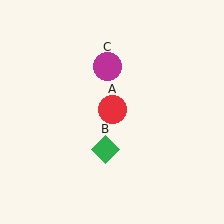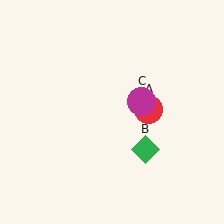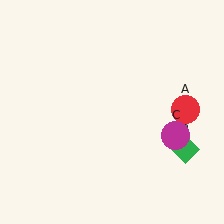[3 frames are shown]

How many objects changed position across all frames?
3 objects changed position: red circle (object A), green diamond (object B), magenta circle (object C).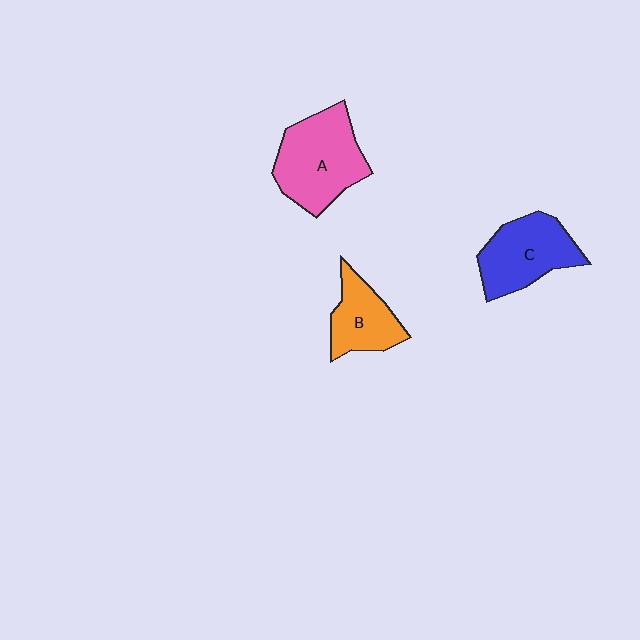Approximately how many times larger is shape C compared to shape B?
Approximately 1.3 times.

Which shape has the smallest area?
Shape B (orange).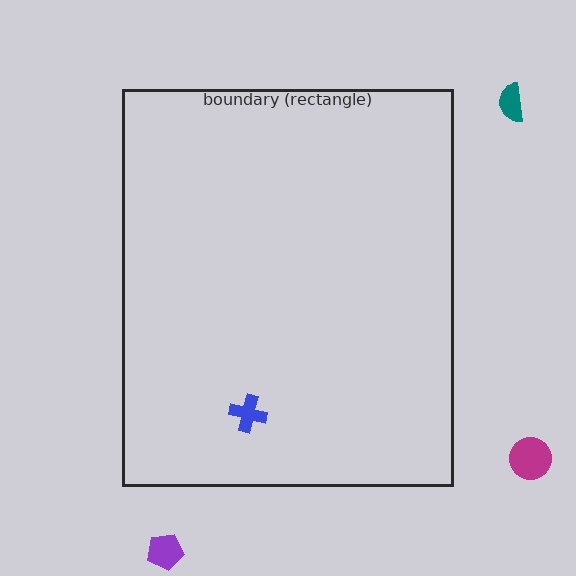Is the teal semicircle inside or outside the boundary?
Outside.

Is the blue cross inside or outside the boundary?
Inside.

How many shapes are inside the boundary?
1 inside, 3 outside.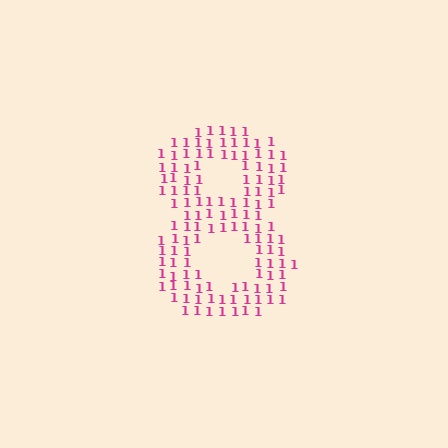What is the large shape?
The large shape is the digit 8.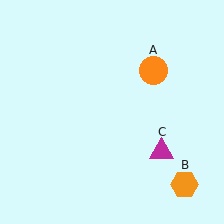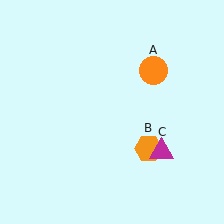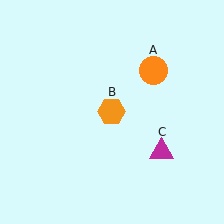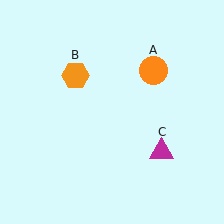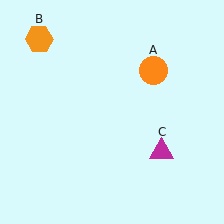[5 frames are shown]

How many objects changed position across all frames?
1 object changed position: orange hexagon (object B).